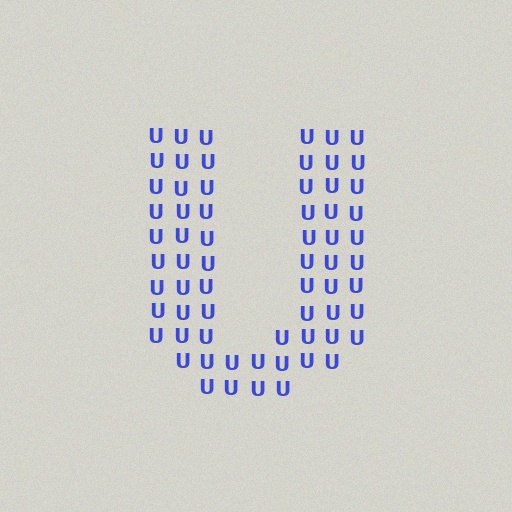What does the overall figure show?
The overall figure shows the letter U.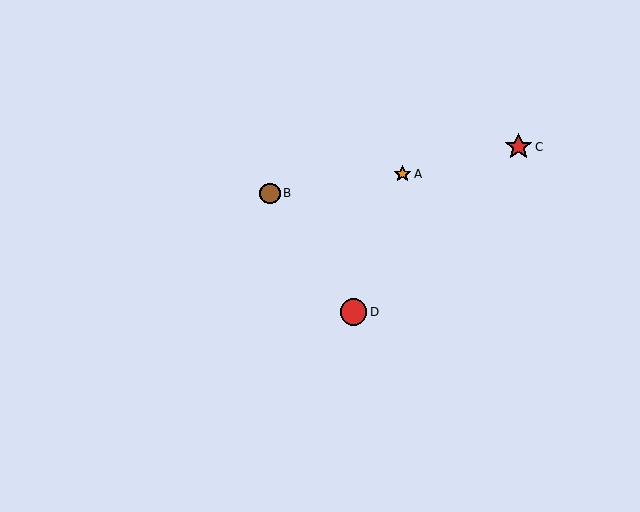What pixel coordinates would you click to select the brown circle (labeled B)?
Click at (270, 194) to select the brown circle B.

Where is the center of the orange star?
The center of the orange star is at (403, 174).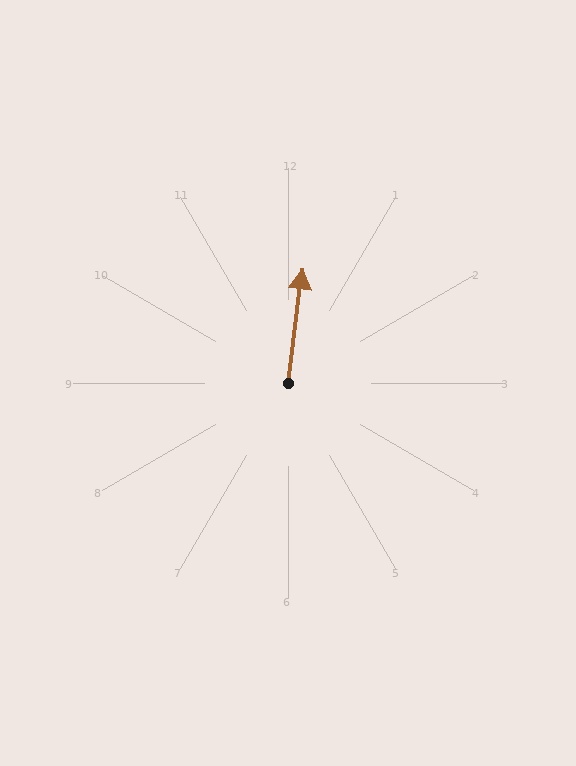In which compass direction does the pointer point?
North.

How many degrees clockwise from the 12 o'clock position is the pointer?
Approximately 7 degrees.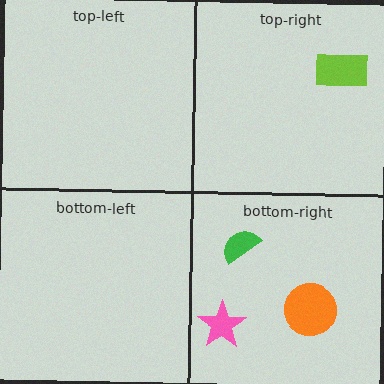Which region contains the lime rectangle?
The top-right region.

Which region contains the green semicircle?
The bottom-right region.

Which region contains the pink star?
The bottom-right region.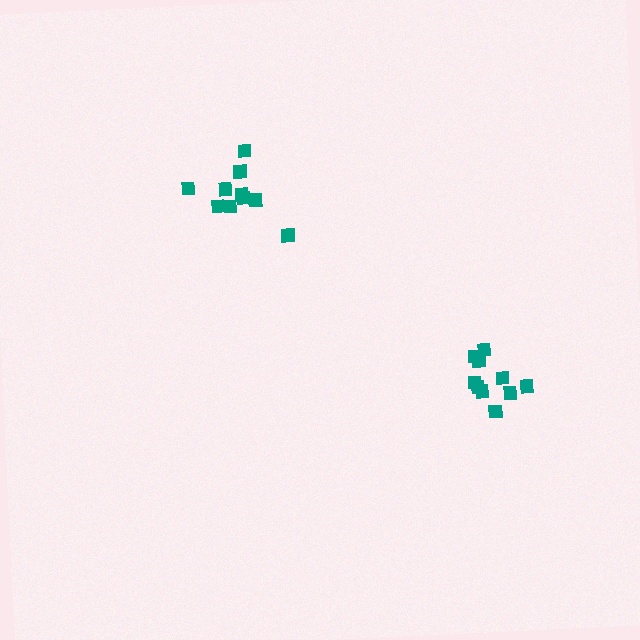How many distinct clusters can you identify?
There are 2 distinct clusters.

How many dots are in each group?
Group 1: 10 dots, Group 2: 10 dots (20 total).